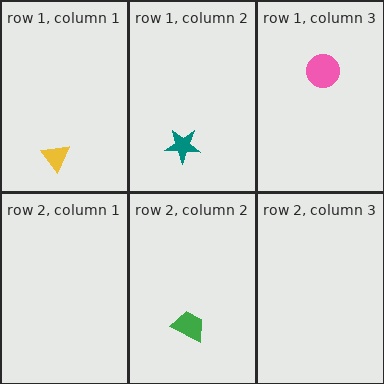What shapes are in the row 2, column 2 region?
The green trapezoid.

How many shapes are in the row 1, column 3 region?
1.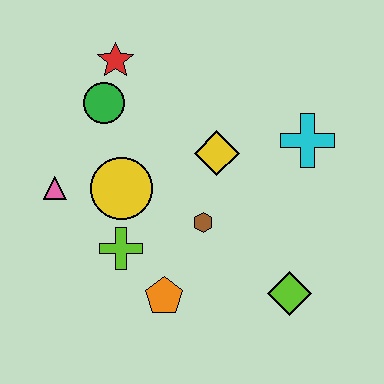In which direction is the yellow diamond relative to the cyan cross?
The yellow diamond is to the left of the cyan cross.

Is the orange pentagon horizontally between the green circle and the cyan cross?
Yes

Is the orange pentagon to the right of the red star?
Yes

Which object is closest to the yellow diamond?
The brown hexagon is closest to the yellow diamond.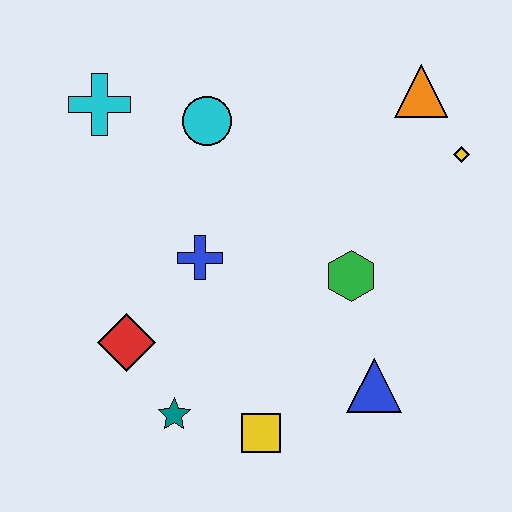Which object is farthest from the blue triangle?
The cyan cross is farthest from the blue triangle.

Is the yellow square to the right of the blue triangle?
No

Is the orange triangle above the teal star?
Yes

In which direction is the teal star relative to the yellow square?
The teal star is to the left of the yellow square.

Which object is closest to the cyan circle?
The cyan cross is closest to the cyan circle.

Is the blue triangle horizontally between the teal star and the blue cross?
No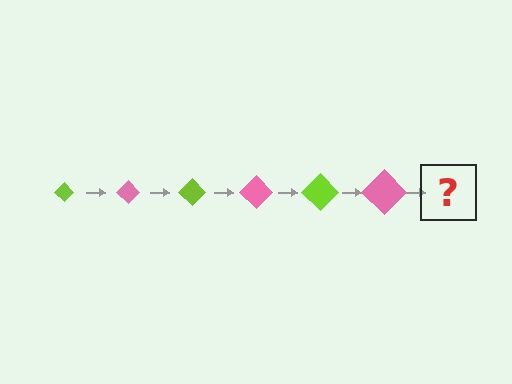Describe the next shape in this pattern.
It should be a lime diamond, larger than the previous one.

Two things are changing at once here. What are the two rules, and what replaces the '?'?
The two rules are that the diamond grows larger each step and the color cycles through lime and pink. The '?' should be a lime diamond, larger than the previous one.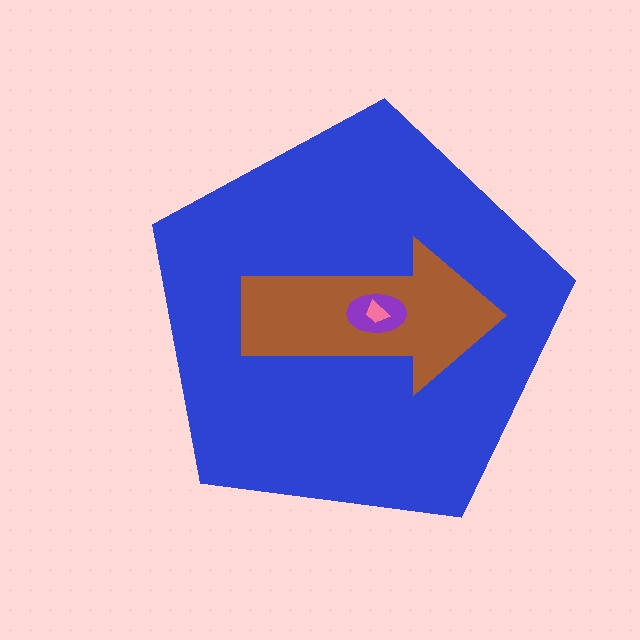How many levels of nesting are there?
4.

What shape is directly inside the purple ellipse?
The pink trapezoid.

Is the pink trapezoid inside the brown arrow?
Yes.